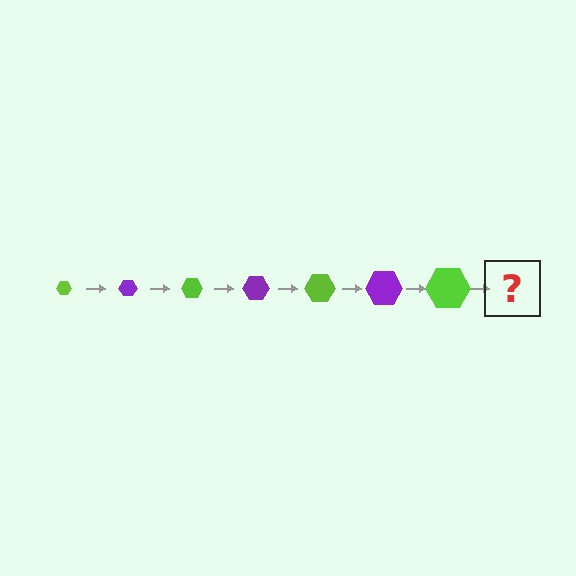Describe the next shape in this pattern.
It should be a purple hexagon, larger than the previous one.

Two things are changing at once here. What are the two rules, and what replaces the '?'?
The two rules are that the hexagon grows larger each step and the color cycles through lime and purple. The '?' should be a purple hexagon, larger than the previous one.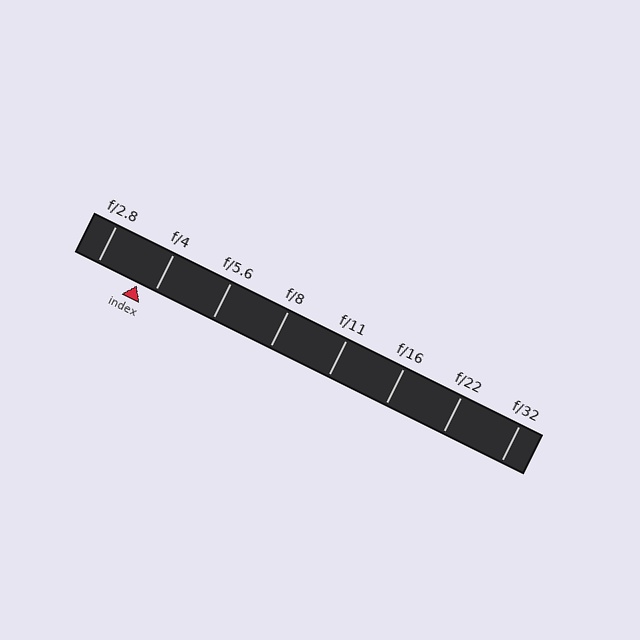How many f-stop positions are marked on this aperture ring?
There are 8 f-stop positions marked.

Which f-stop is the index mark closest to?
The index mark is closest to f/4.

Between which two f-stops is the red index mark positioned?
The index mark is between f/2.8 and f/4.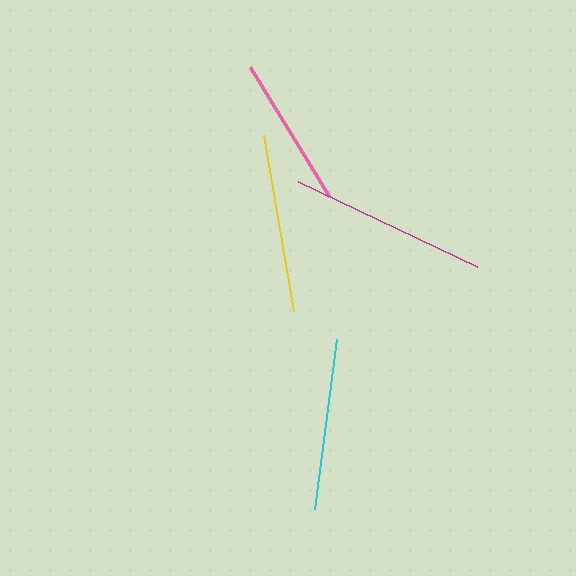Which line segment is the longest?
The magenta line is the longest at approximately 199 pixels.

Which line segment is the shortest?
The pink line is the shortest at approximately 151 pixels.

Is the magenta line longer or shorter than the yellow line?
The magenta line is longer than the yellow line.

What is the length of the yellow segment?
The yellow segment is approximately 178 pixels long.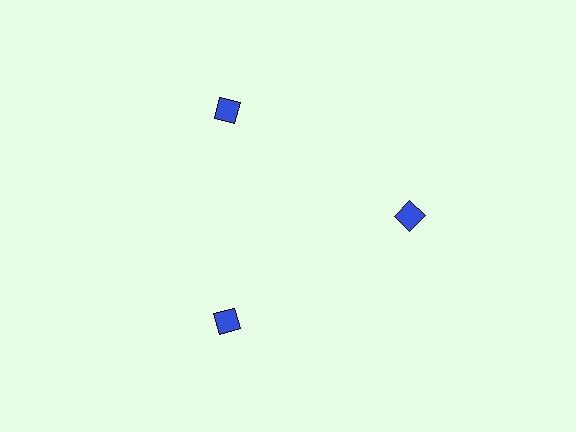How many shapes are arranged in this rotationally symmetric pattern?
There are 3 shapes, arranged in 3 groups of 1.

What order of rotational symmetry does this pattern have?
This pattern has 3-fold rotational symmetry.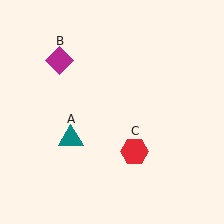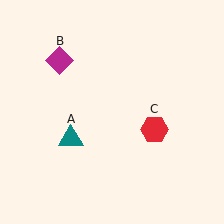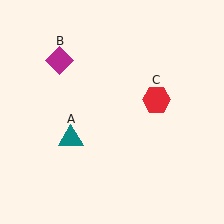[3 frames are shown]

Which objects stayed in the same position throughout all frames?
Teal triangle (object A) and magenta diamond (object B) remained stationary.